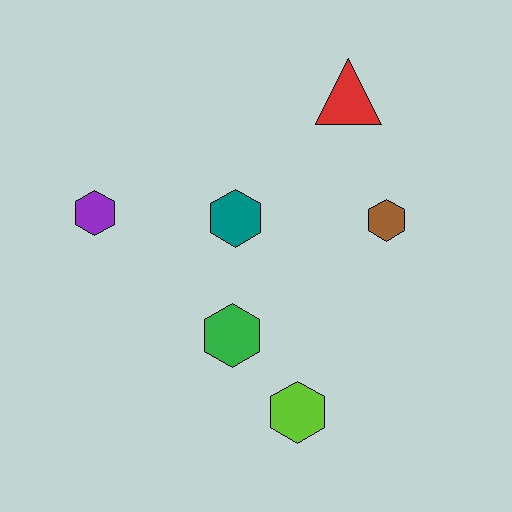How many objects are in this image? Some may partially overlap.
There are 6 objects.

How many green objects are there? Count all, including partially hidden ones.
There is 1 green object.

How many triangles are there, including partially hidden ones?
There is 1 triangle.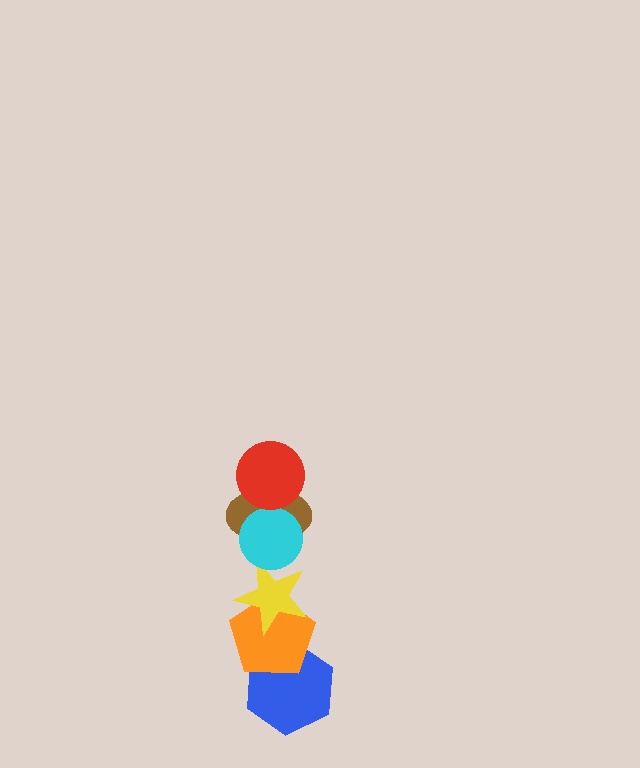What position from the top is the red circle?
The red circle is 1st from the top.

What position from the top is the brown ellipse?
The brown ellipse is 3rd from the top.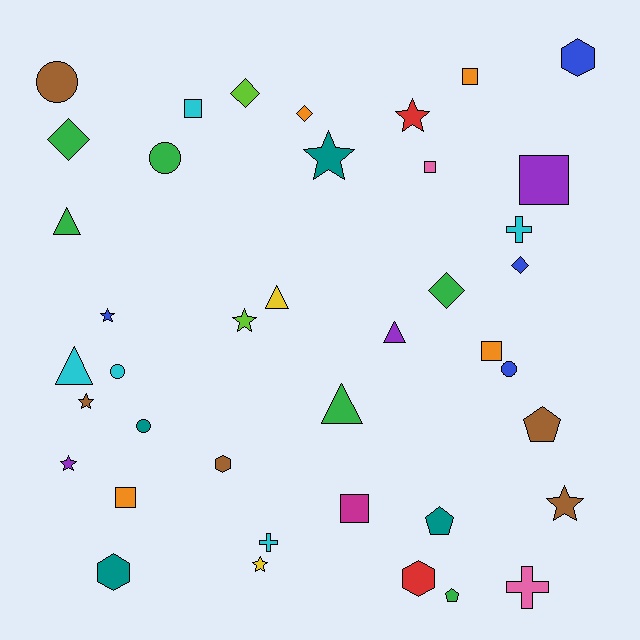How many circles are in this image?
There are 5 circles.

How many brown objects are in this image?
There are 5 brown objects.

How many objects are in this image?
There are 40 objects.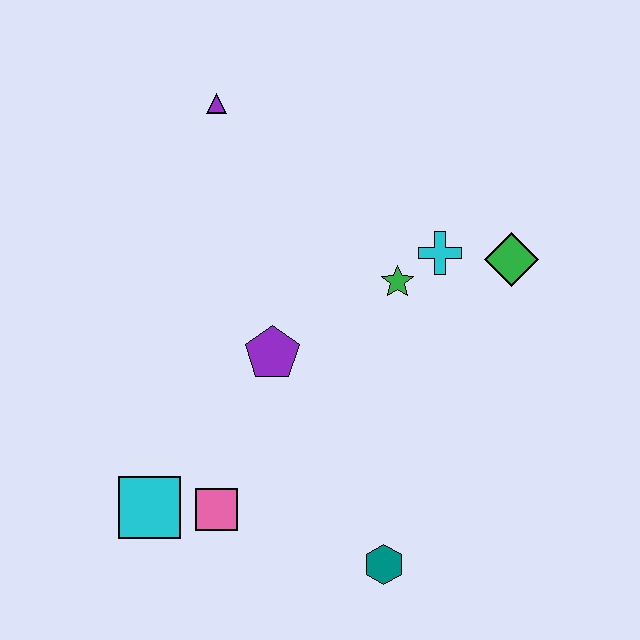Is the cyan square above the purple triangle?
No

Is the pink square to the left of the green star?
Yes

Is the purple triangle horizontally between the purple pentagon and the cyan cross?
No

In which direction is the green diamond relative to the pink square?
The green diamond is to the right of the pink square.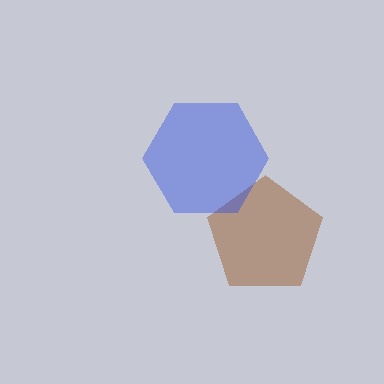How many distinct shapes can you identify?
There are 2 distinct shapes: a brown pentagon, a blue hexagon.